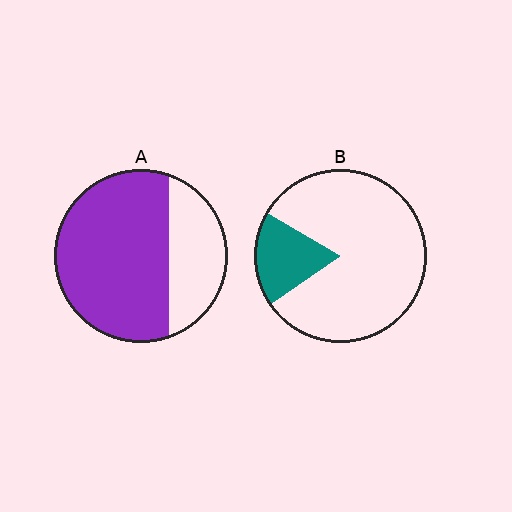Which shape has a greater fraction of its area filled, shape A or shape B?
Shape A.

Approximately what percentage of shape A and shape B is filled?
A is approximately 70% and B is approximately 20%.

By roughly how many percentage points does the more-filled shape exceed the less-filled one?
By roughly 50 percentage points (A over B).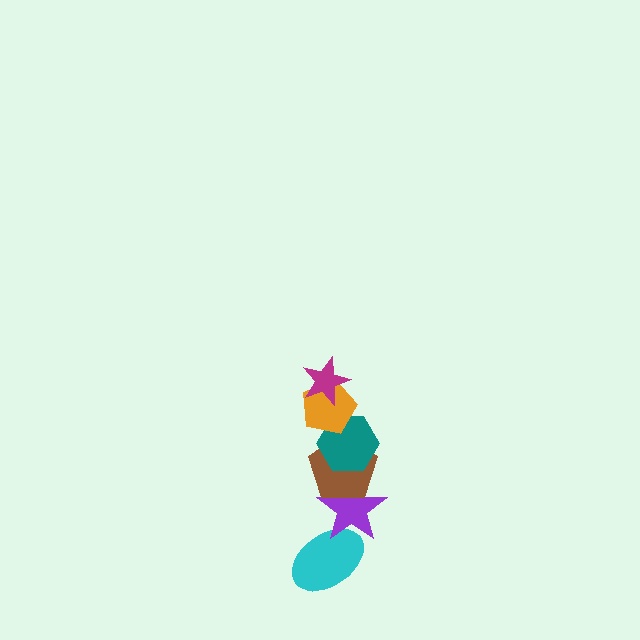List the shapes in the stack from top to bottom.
From top to bottom: the magenta star, the orange pentagon, the teal hexagon, the brown pentagon, the purple star, the cyan ellipse.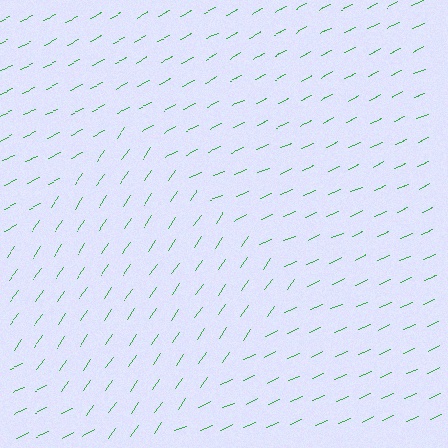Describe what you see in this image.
The image is filled with small green line segments. A diamond region in the image has lines oriented differently from the surrounding lines, creating a visible texture boundary.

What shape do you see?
I see a diamond.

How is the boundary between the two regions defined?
The boundary is defined purely by a change in line orientation (approximately 31 degrees difference). All lines are the same color and thickness.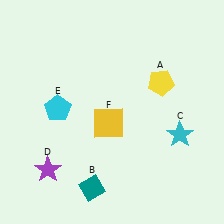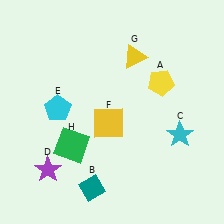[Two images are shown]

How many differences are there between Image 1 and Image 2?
There are 2 differences between the two images.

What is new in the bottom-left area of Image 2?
A green square (H) was added in the bottom-left area of Image 2.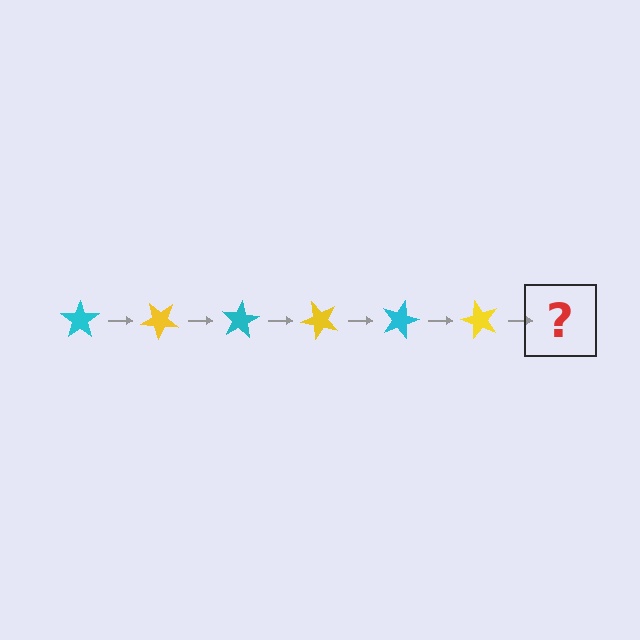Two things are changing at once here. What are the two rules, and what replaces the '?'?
The two rules are that it rotates 40 degrees each step and the color cycles through cyan and yellow. The '?' should be a cyan star, rotated 240 degrees from the start.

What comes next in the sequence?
The next element should be a cyan star, rotated 240 degrees from the start.